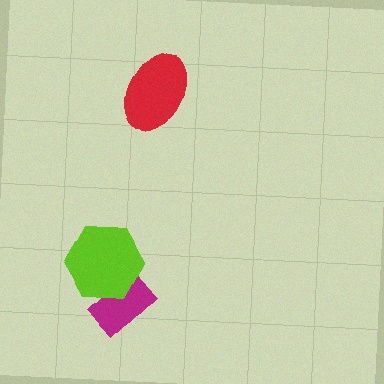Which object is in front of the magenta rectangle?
The lime hexagon is in front of the magenta rectangle.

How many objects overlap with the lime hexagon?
1 object overlaps with the lime hexagon.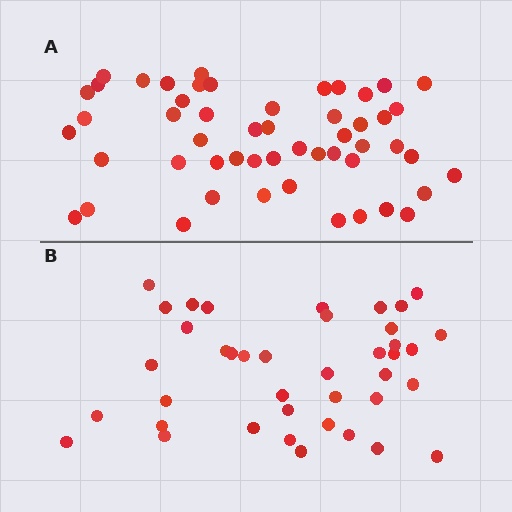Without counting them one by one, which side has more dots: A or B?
Region A (the top region) has more dots.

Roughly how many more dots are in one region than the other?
Region A has roughly 12 or so more dots than region B.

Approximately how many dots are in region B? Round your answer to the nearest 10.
About 40 dots.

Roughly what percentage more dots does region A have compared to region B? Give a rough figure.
About 30% more.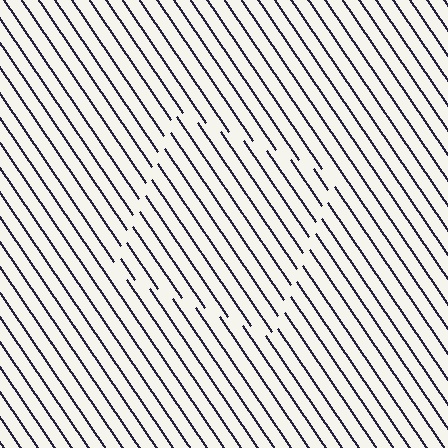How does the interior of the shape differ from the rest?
The interior of the shape contains the same grating, shifted by half a period — the contour is defined by the phase discontinuity where line-ends from the inner and outer gratings abut.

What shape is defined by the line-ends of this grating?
An illusory square. The interior of the shape contains the same grating, shifted by half a period — the contour is defined by the phase discontinuity where line-ends from the inner and outer gratings abut.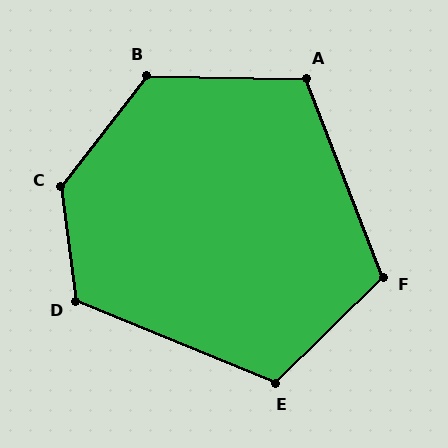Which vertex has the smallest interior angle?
A, at approximately 112 degrees.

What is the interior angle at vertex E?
Approximately 113 degrees (obtuse).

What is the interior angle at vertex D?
Approximately 120 degrees (obtuse).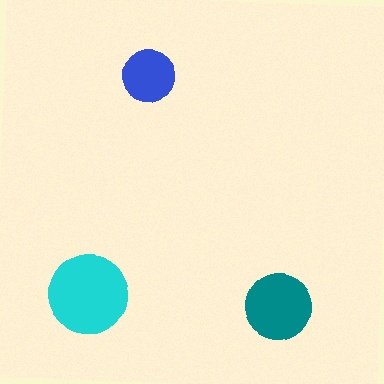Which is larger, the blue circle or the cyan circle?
The cyan one.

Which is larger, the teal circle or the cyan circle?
The cyan one.